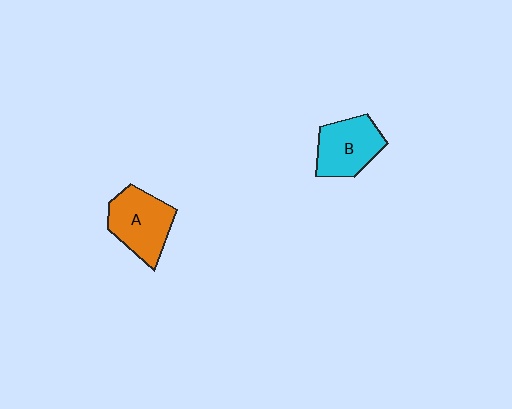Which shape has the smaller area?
Shape B (cyan).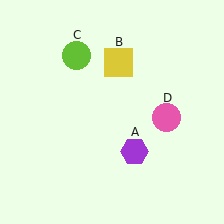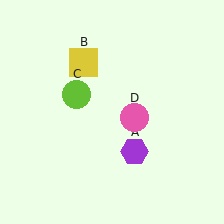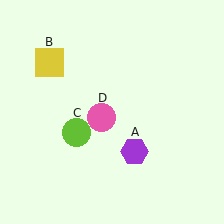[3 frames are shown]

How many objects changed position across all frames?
3 objects changed position: yellow square (object B), lime circle (object C), pink circle (object D).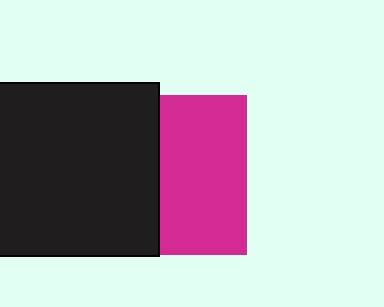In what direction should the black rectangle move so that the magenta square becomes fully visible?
The black rectangle should move left. That is the shortest direction to clear the overlap and leave the magenta square fully visible.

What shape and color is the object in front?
The object in front is a black rectangle.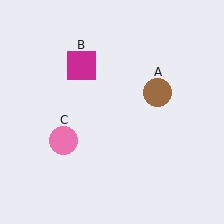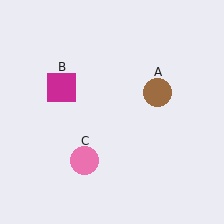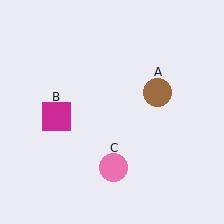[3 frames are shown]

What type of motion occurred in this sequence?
The magenta square (object B), pink circle (object C) rotated counterclockwise around the center of the scene.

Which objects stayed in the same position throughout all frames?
Brown circle (object A) remained stationary.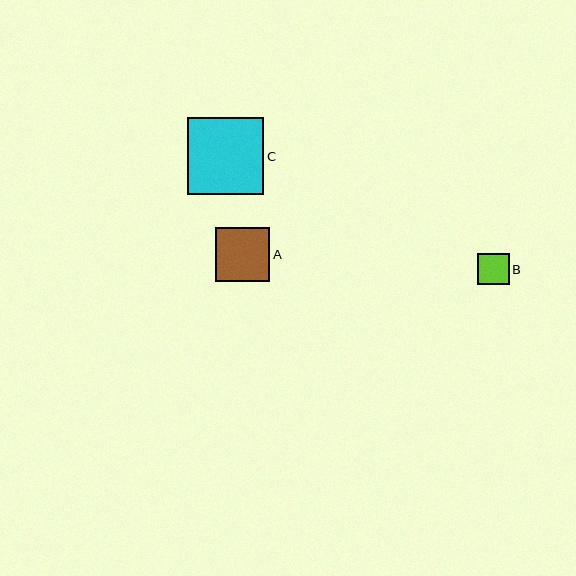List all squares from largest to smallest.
From largest to smallest: C, A, B.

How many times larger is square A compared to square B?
Square A is approximately 1.7 times the size of square B.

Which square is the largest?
Square C is the largest with a size of approximately 77 pixels.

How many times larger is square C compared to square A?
Square C is approximately 1.4 times the size of square A.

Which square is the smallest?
Square B is the smallest with a size of approximately 31 pixels.